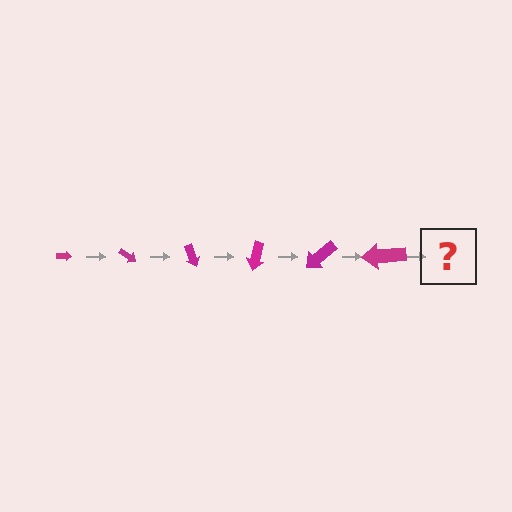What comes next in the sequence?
The next element should be an arrow, larger than the previous one and rotated 210 degrees from the start.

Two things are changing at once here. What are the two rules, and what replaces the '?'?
The two rules are that the arrow grows larger each step and it rotates 35 degrees each step. The '?' should be an arrow, larger than the previous one and rotated 210 degrees from the start.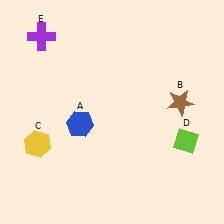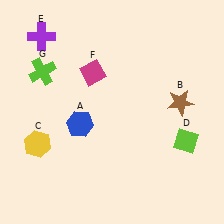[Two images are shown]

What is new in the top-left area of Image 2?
A lime cross (G) was added in the top-left area of Image 2.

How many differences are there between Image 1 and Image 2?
There are 2 differences between the two images.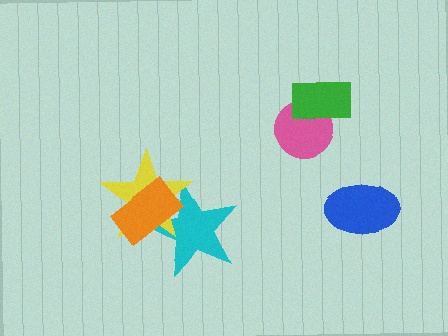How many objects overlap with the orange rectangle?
2 objects overlap with the orange rectangle.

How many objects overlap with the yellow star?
2 objects overlap with the yellow star.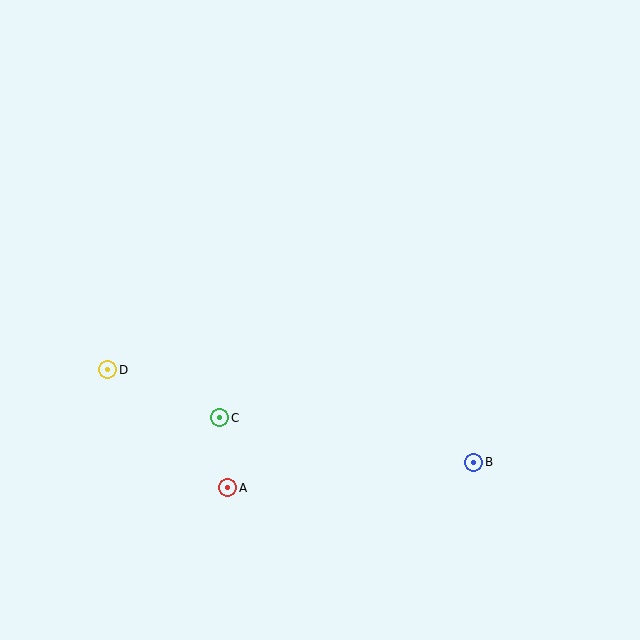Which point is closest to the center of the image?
Point C at (220, 418) is closest to the center.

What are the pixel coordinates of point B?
Point B is at (474, 462).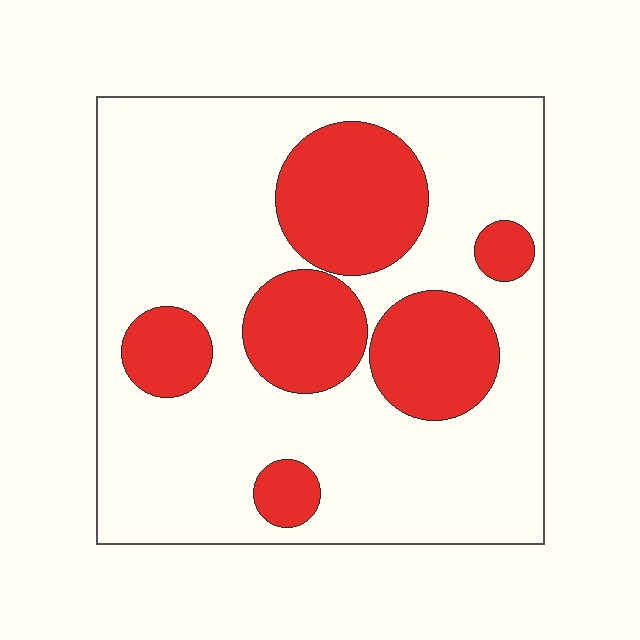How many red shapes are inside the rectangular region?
6.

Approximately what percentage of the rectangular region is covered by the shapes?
Approximately 30%.